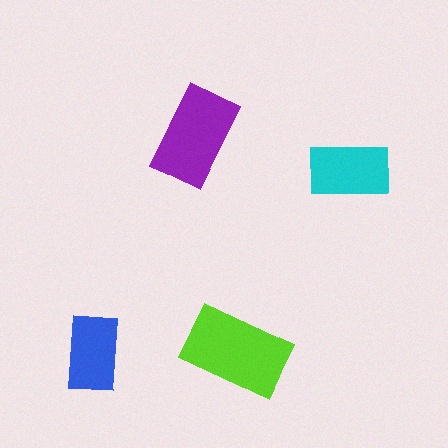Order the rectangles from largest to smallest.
the lime one, the purple one, the cyan one, the blue one.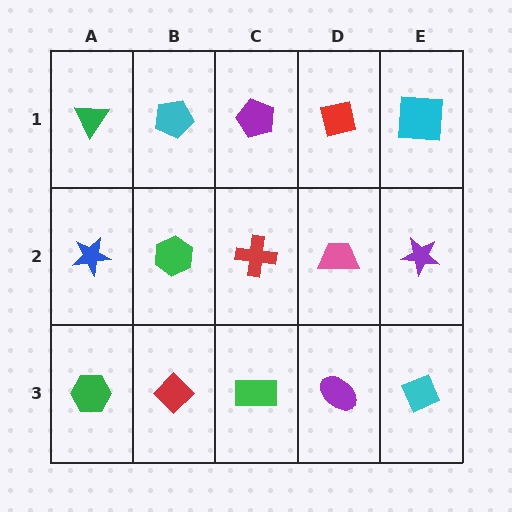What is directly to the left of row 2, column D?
A red cross.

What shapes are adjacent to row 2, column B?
A cyan pentagon (row 1, column B), a red diamond (row 3, column B), a blue star (row 2, column A), a red cross (row 2, column C).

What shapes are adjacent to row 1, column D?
A pink trapezoid (row 2, column D), a purple pentagon (row 1, column C), a cyan square (row 1, column E).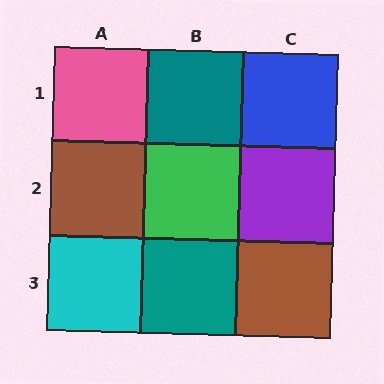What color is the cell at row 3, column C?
Brown.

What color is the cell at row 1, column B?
Teal.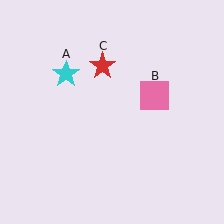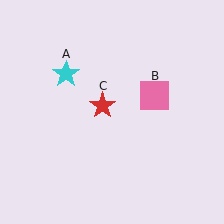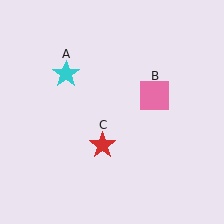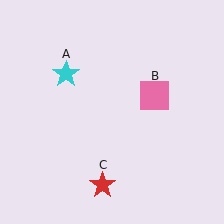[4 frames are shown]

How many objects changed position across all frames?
1 object changed position: red star (object C).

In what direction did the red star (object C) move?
The red star (object C) moved down.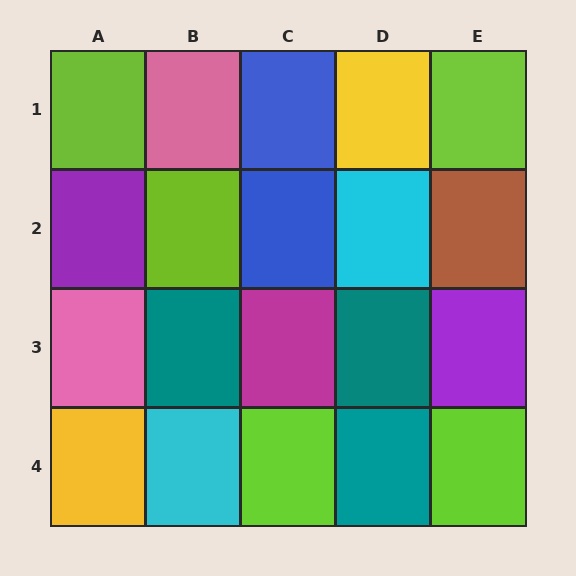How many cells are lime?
5 cells are lime.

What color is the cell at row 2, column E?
Brown.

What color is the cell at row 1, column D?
Yellow.